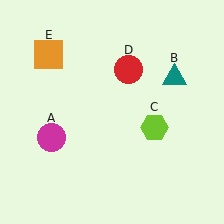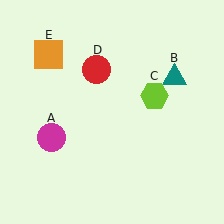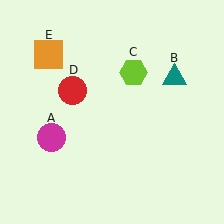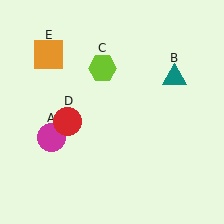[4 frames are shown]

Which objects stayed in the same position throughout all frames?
Magenta circle (object A) and teal triangle (object B) and orange square (object E) remained stationary.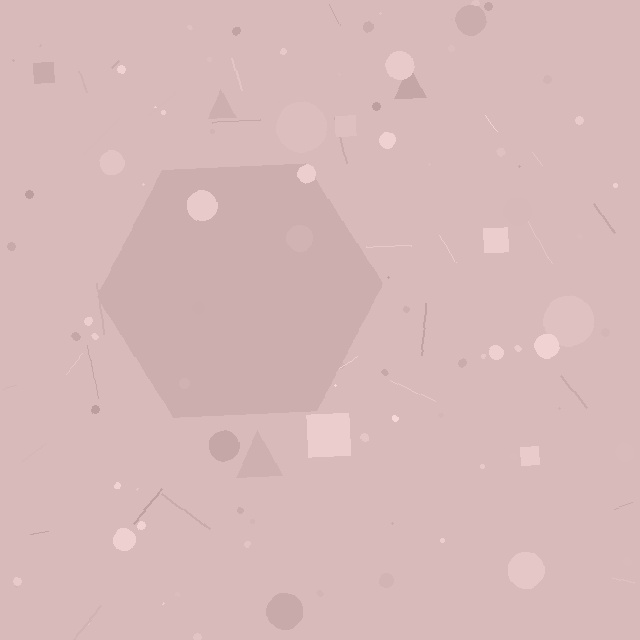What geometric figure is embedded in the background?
A hexagon is embedded in the background.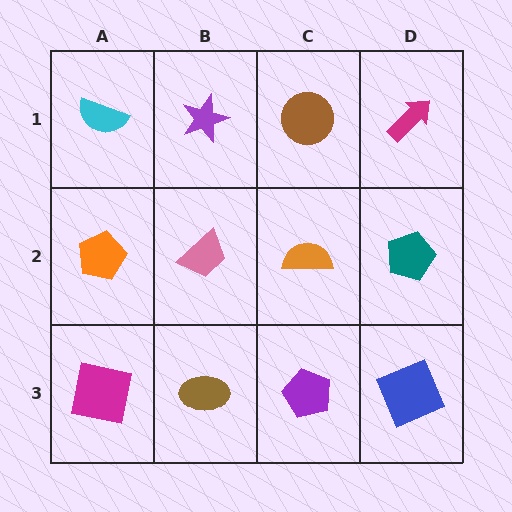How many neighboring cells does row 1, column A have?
2.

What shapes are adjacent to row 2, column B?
A purple star (row 1, column B), a brown ellipse (row 3, column B), an orange pentagon (row 2, column A), an orange semicircle (row 2, column C).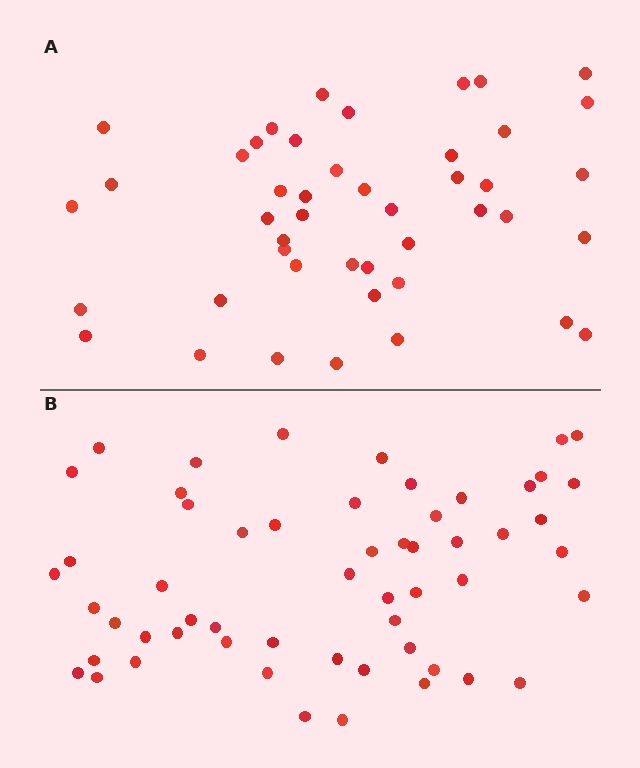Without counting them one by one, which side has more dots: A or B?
Region B (the bottom region) has more dots.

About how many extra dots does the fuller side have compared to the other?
Region B has roughly 12 or so more dots than region A.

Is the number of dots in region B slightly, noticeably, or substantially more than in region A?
Region B has only slightly more — the two regions are fairly close. The ratio is roughly 1.2 to 1.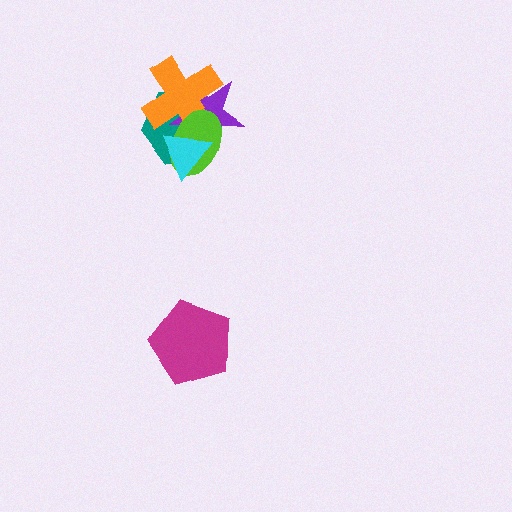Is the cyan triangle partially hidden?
No, no other shape covers it.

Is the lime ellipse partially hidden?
Yes, it is partially covered by another shape.